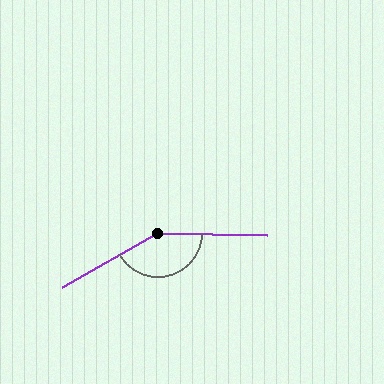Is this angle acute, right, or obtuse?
It is obtuse.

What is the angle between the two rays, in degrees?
Approximately 149 degrees.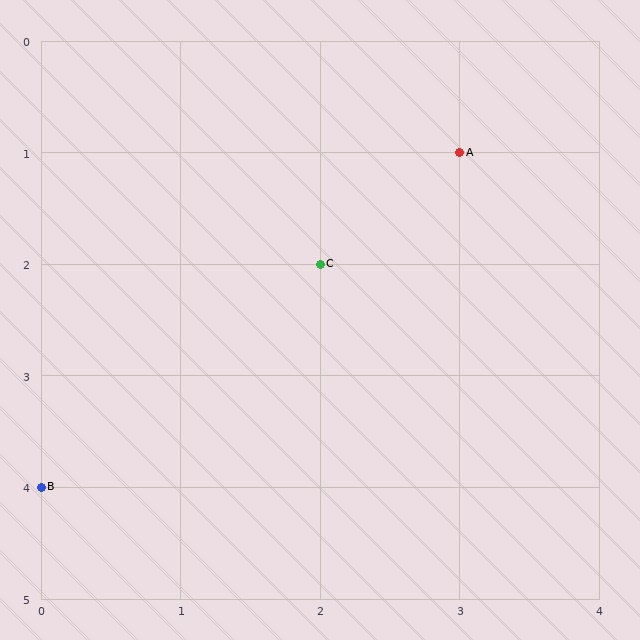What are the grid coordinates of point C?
Point C is at grid coordinates (2, 2).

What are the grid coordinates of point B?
Point B is at grid coordinates (0, 4).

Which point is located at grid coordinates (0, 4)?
Point B is at (0, 4).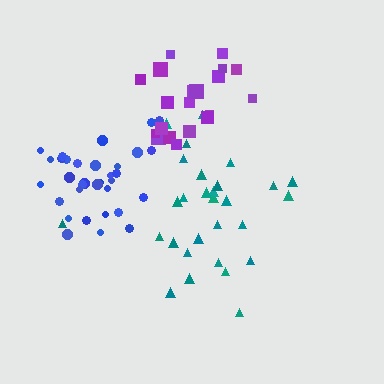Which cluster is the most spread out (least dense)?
Teal.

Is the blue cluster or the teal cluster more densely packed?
Blue.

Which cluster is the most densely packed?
Blue.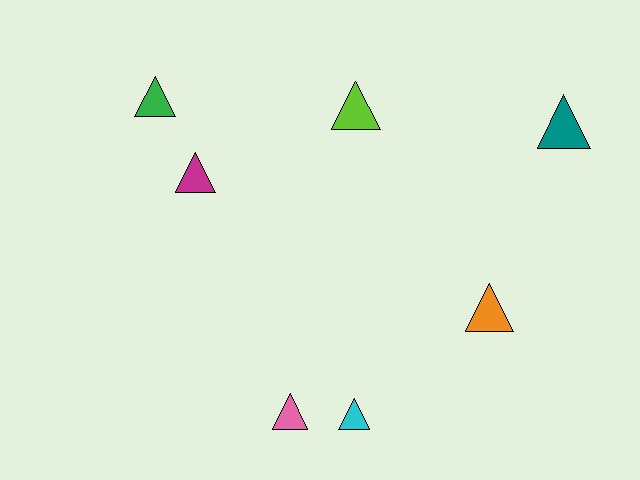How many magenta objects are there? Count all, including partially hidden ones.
There is 1 magenta object.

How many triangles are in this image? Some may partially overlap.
There are 7 triangles.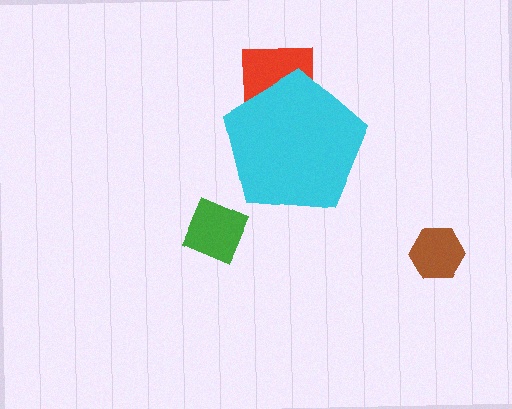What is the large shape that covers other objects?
A cyan pentagon.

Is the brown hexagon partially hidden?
No, the brown hexagon is fully visible.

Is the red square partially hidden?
Yes, the red square is partially hidden behind the cyan pentagon.